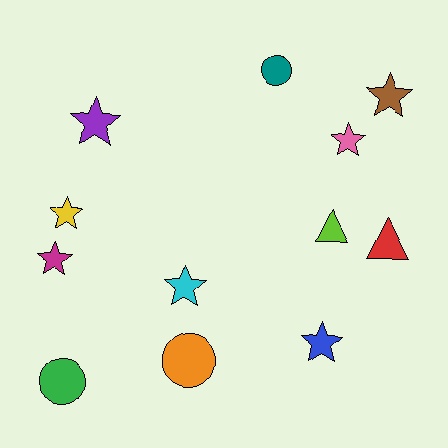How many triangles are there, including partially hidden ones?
There are 2 triangles.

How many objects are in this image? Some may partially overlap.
There are 12 objects.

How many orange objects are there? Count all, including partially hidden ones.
There is 1 orange object.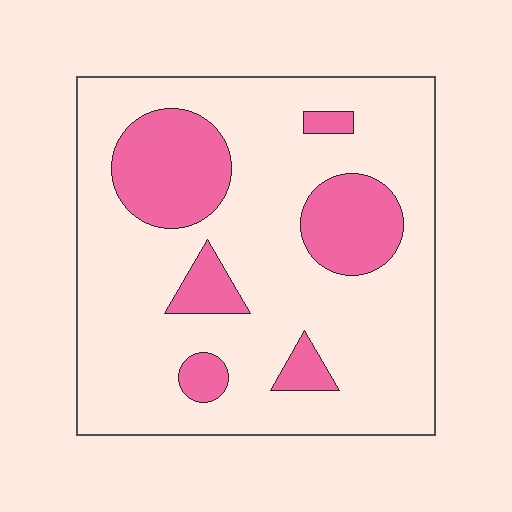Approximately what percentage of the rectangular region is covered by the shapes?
Approximately 20%.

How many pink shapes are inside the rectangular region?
6.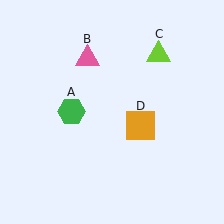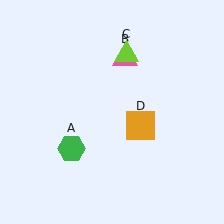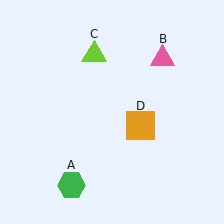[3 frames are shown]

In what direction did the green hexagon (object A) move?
The green hexagon (object A) moved down.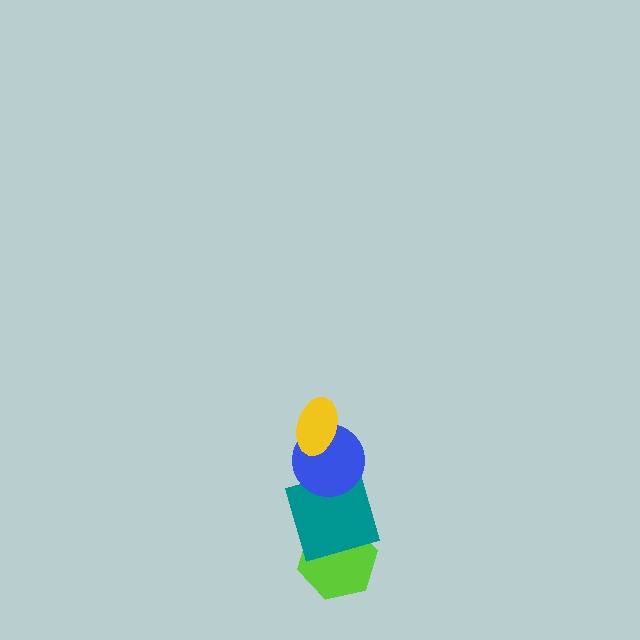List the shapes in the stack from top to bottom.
From top to bottom: the yellow ellipse, the blue circle, the teal square, the lime hexagon.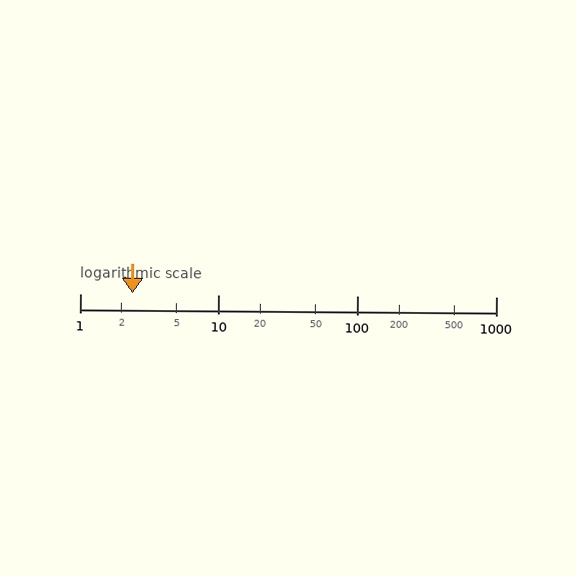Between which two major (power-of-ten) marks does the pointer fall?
The pointer is between 1 and 10.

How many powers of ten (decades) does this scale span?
The scale spans 3 decades, from 1 to 1000.